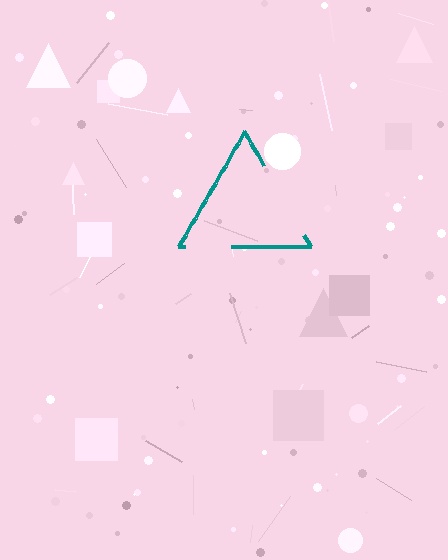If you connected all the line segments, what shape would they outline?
They would outline a triangle.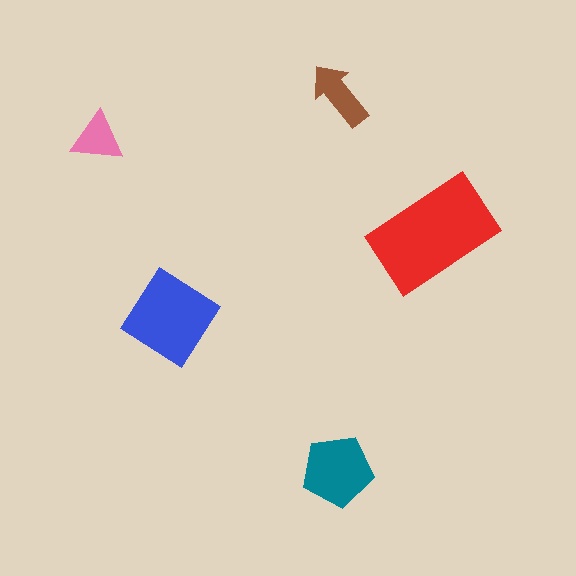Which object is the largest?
The red rectangle.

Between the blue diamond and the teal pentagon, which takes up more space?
The blue diamond.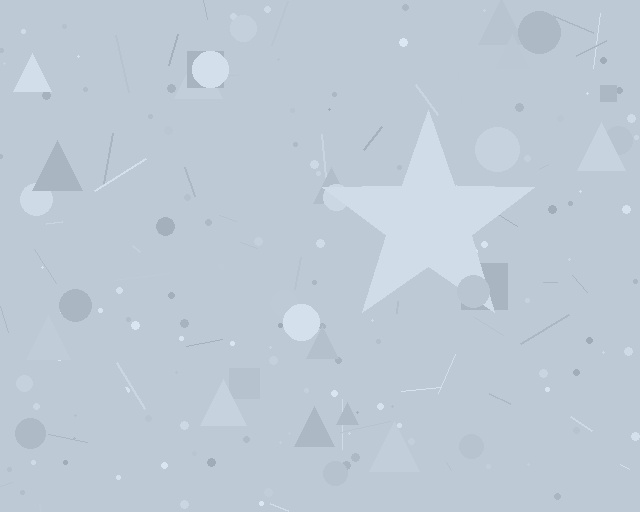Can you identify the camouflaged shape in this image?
The camouflaged shape is a star.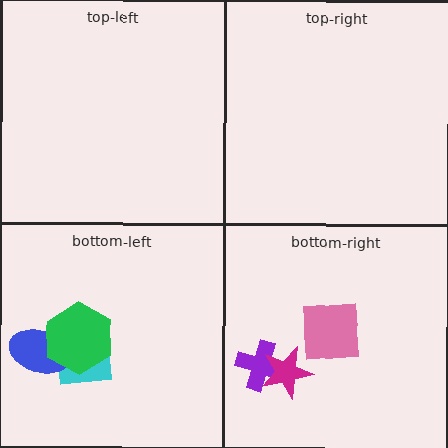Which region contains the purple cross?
The bottom-right region.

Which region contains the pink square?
The bottom-right region.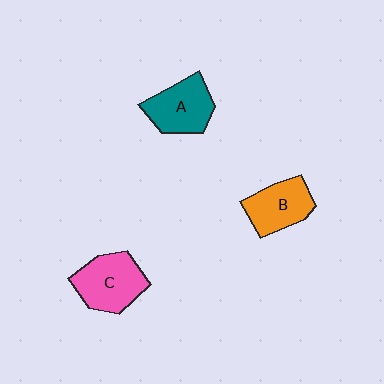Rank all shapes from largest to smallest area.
From largest to smallest: C (pink), A (teal), B (orange).